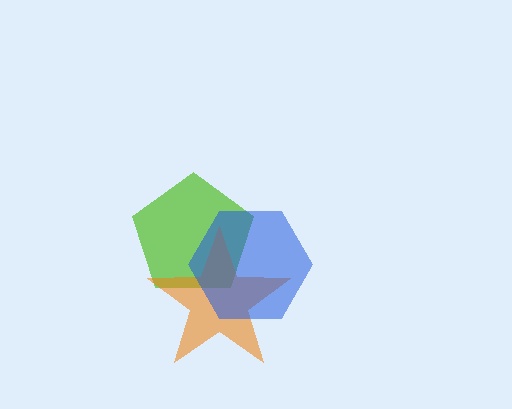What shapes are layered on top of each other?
The layered shapes are: a lime pentagon, an orange star, a blue hexagon.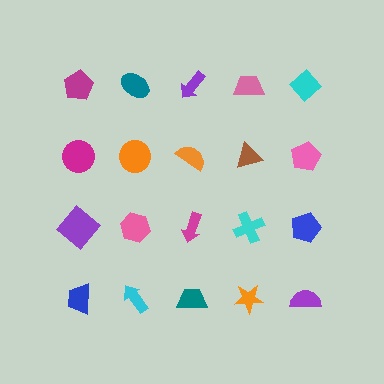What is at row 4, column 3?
A teal trapezoid.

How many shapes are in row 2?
5 shapes.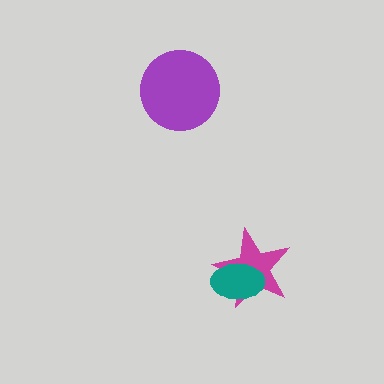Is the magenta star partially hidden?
Yes, it is partially covered by another shape.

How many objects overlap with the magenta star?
1 object overlaps with the magenta star.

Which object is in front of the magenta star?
The teal ellipse is in front of the magenta star.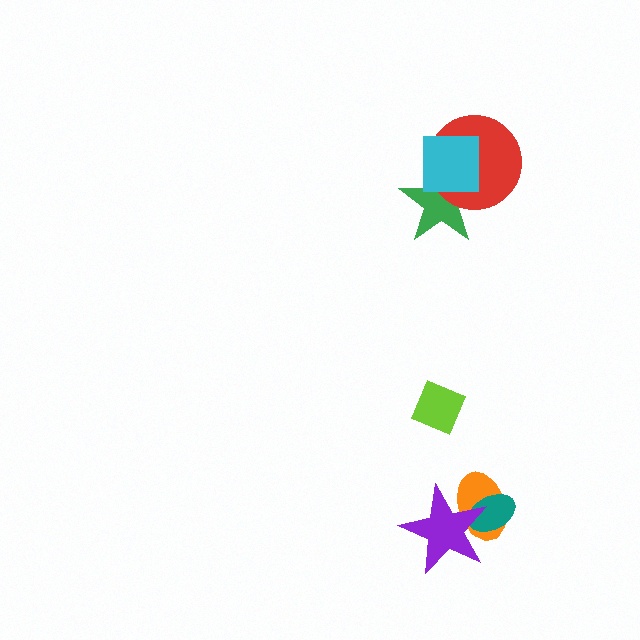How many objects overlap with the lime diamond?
0 objects overlap with the lime diamond.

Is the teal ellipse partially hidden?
Yes, it is partially covered by another shape.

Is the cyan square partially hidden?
No, no other shape covers it.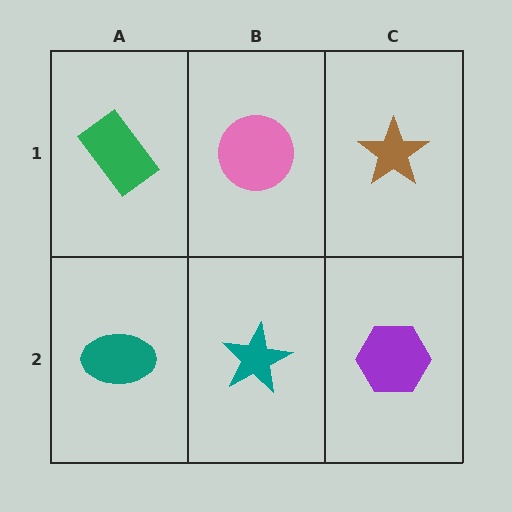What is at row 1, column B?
A pink circle.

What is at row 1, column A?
A green rectangle.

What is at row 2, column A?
A teal ellipse.